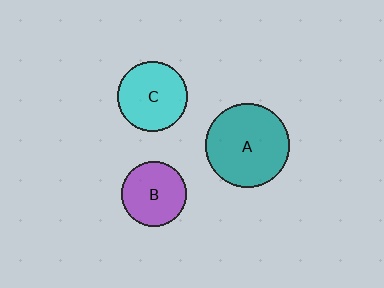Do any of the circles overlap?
No, none of the circles overlap.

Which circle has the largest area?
Circle A (teal).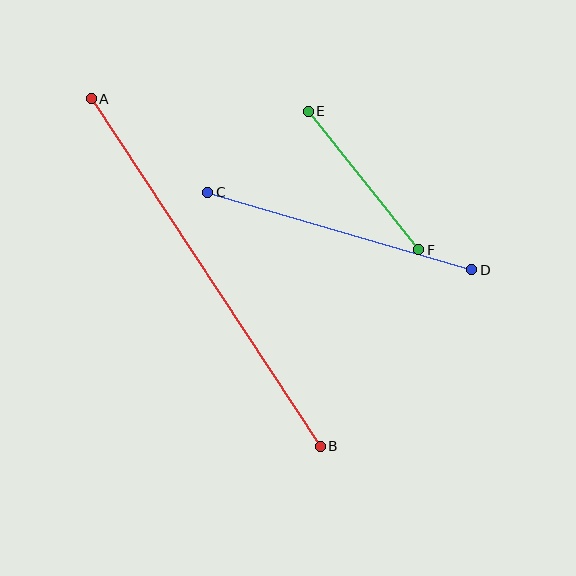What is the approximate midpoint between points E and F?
The midpoint is at approximately (364, 181) pixels.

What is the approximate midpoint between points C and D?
The midpoint is at approximately (340, 231) pixels.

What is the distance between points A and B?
The distance is approximately 416 pixels.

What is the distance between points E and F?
The distance is approximately 177 pixels.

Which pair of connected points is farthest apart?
Points A and B are farthest apart.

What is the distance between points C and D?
The distance is approximately 275 pixels.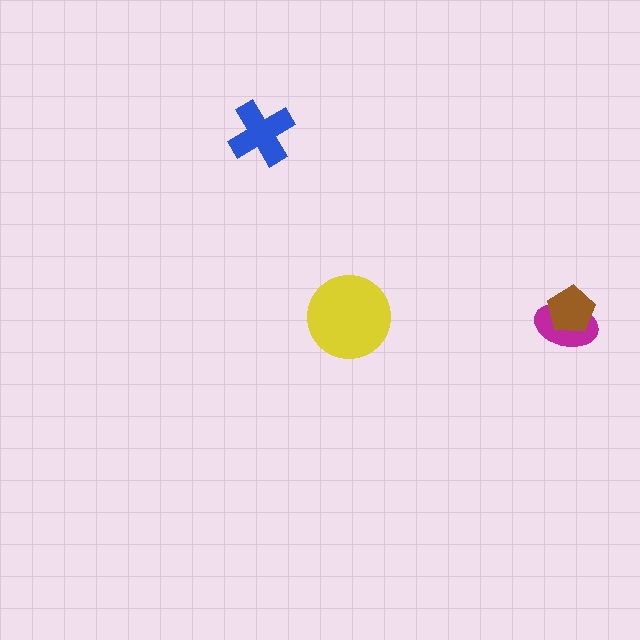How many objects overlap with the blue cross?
0 objects overlap with the blue cross.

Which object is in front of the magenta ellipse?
The brown pentagon is in front of the magenta ellipse.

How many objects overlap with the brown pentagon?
1 object overlaps with the brown pentagon.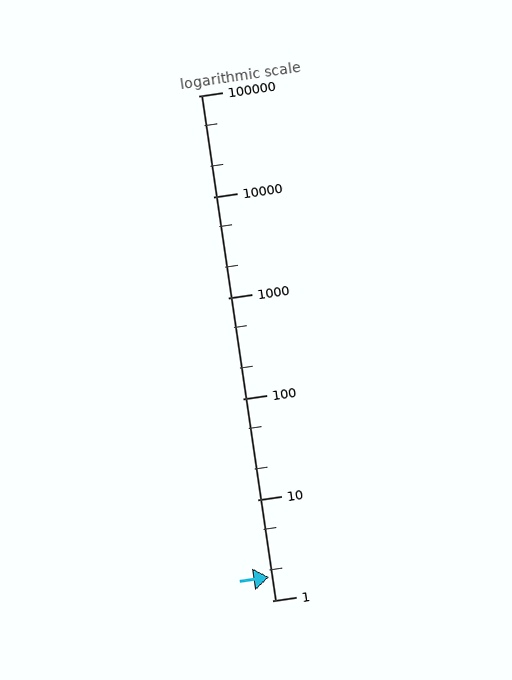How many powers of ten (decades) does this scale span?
The scale spans 5 decades, from 1 to 100000.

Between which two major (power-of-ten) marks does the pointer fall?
The pointer is between 1 and 10.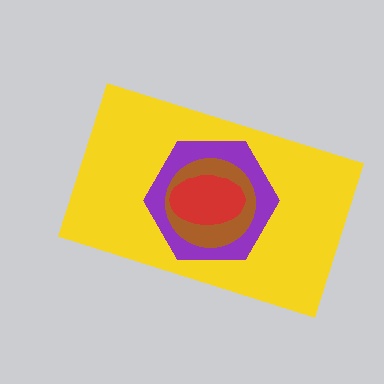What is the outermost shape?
The yellow rectangle.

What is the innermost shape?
The red ellipse.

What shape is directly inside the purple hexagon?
The brown circle.